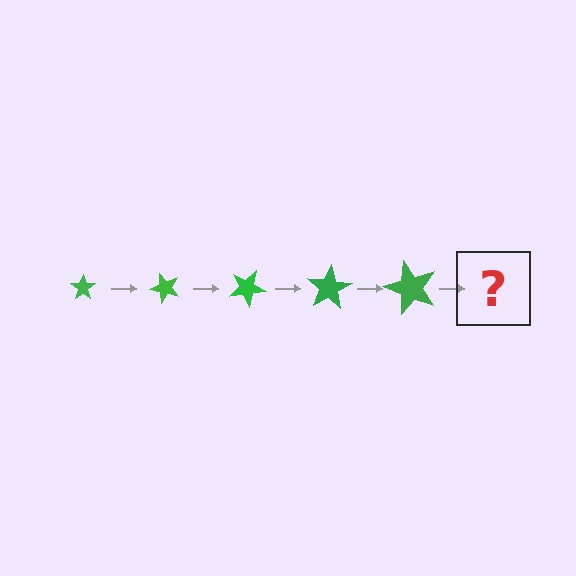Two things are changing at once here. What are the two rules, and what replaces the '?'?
The two rules are that the star grows larger each step and it rotates 50 degrees each step. The '?' should be a star, larger than the previous one and rotated 250 degrees from the start.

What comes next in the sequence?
The next element should be a star, larger than the previous one and rotated 250 degrees from the start.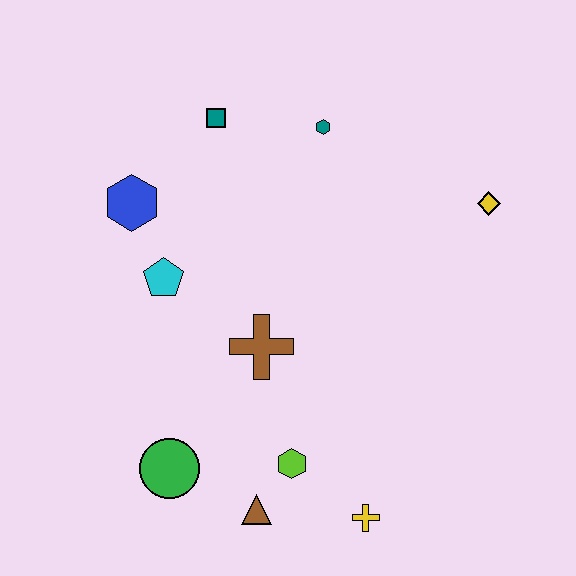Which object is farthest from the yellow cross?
The teal square is farthest from the yellow cross.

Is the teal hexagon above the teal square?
No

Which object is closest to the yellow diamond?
The teal hexagon is closest to the yellow diamond.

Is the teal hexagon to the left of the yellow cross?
Yes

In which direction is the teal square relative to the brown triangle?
The teal square is above the brown triangle.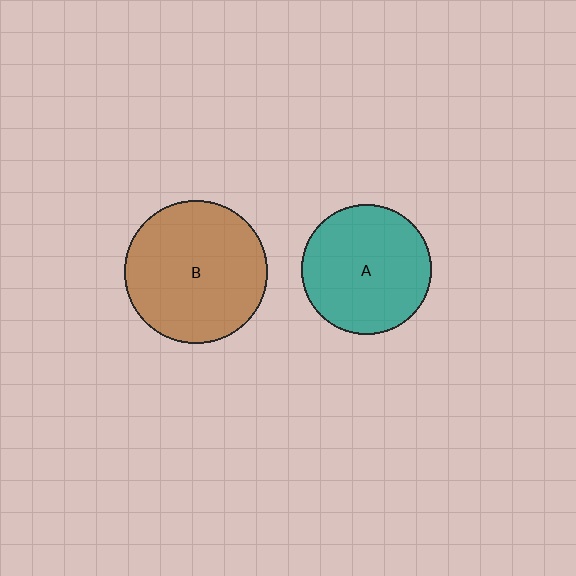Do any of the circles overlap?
No, none of the circles overlap.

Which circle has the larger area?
Circle B (brown).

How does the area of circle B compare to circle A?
Approximately 1.2 times.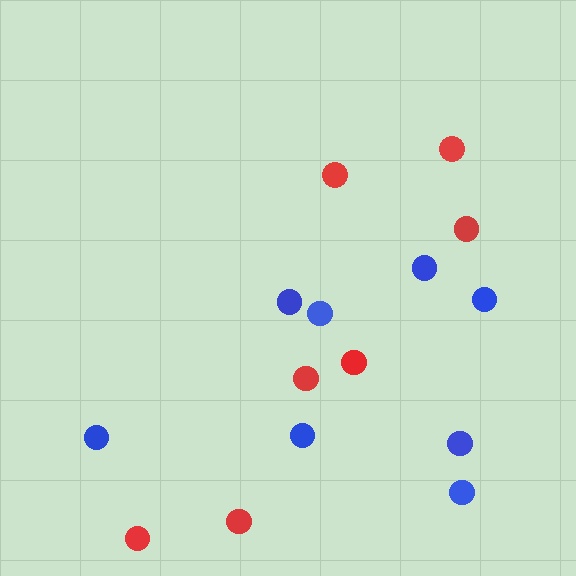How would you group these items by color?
There are 2 groups: one group of blue circles (8) and one group of red circles (7).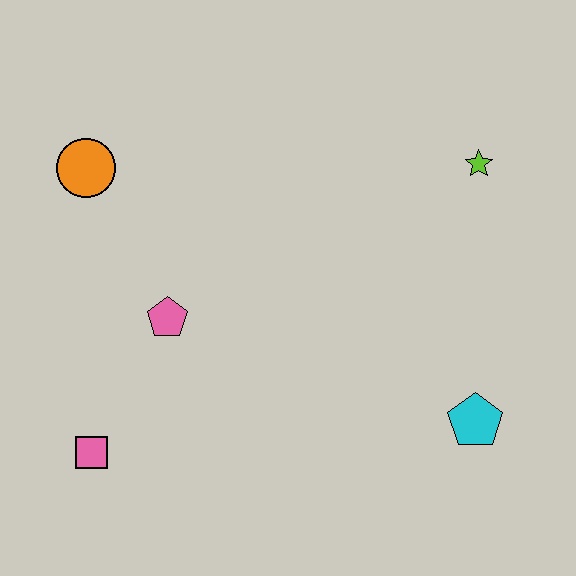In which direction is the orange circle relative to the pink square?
The orange circle is above the pink square.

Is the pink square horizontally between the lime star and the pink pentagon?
No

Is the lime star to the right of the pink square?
Yes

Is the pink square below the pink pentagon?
Yes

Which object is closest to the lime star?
The cyan pentagon is closest to the lime star.